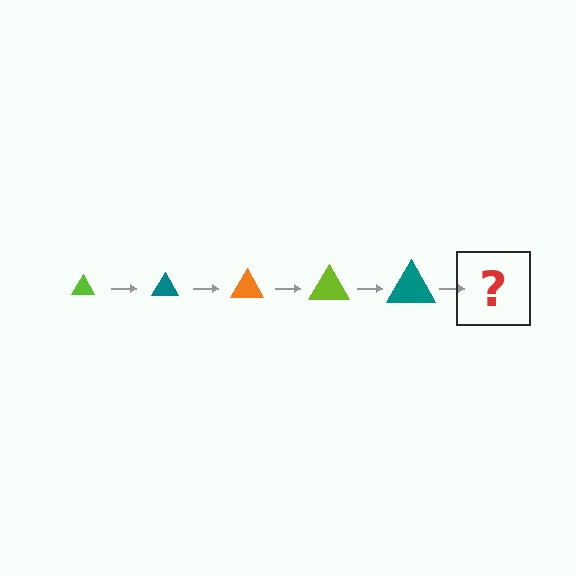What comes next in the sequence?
The next element should be an orange triangle, larger than the previous one.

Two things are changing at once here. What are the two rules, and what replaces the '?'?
The two rules are that the triangle grows larger each step and the color cycles through lime, teal, and orange. The '?' should be an orange triangle, larger than the previous one.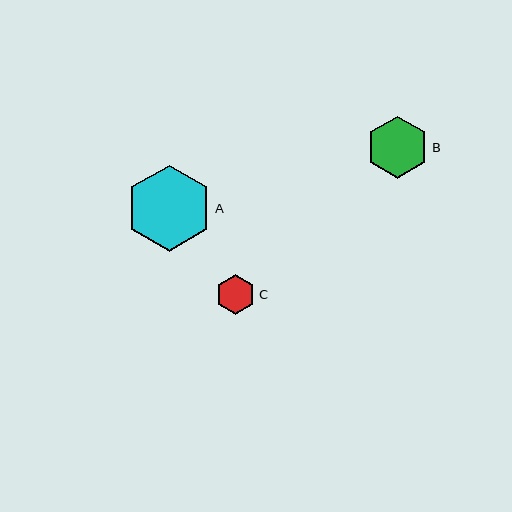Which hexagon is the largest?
Hexagon A is the largest with a size of approximately 86 pixels.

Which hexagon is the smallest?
Hexagon C is the smallest with a size of approximately 40 pixels.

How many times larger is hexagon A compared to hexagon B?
Hexagon A is approximately 1.4 times the size of hexagon B.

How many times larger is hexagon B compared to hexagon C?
Hexagon B is approximately 1.6 times the size of hexagon C.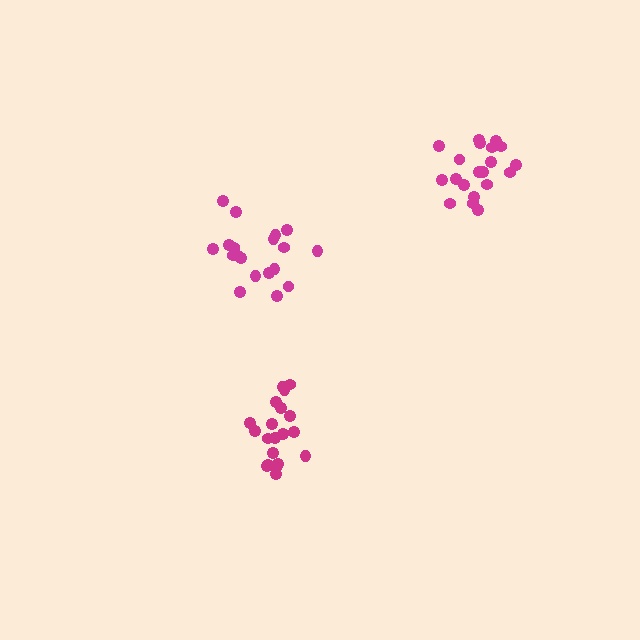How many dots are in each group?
Group 1: 20 dots, Group 2: 19 dots, Group 3: 20 dots (59 total).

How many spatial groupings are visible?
There are 3 spatial groupings.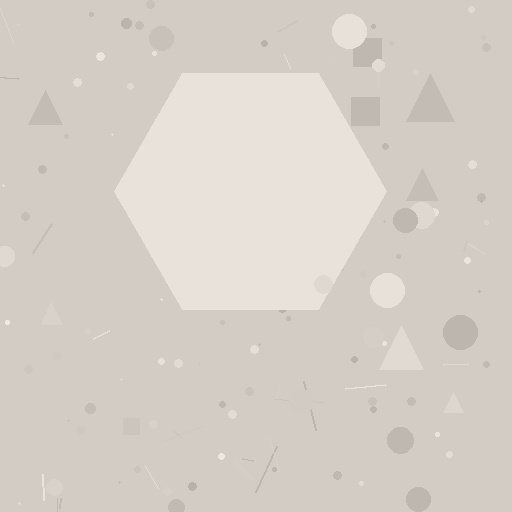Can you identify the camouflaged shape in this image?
The camouflaged shape is a hexagon.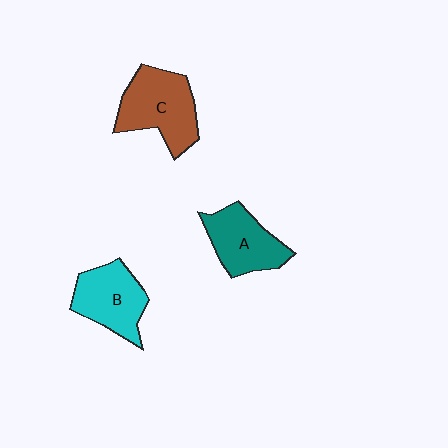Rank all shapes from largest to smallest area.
From largest to smallest: C (brown), B (cyan), A (teal).